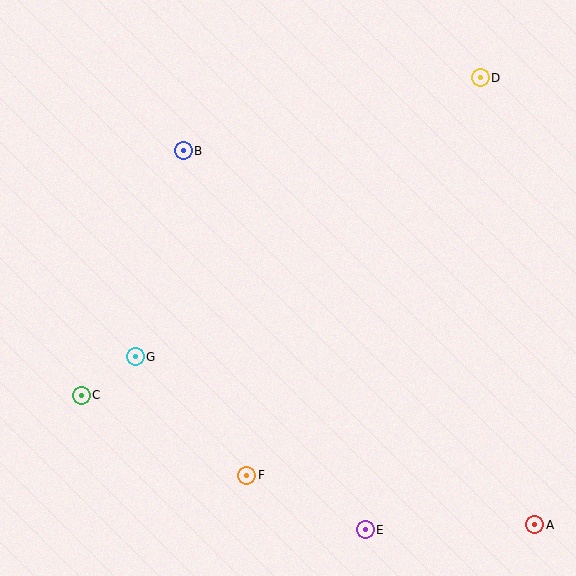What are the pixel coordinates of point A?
Point A is at (535, 525).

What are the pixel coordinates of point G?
Point G is at (135, 357).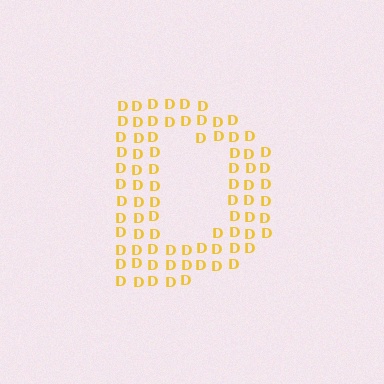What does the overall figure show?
The overall figure shows the letter D.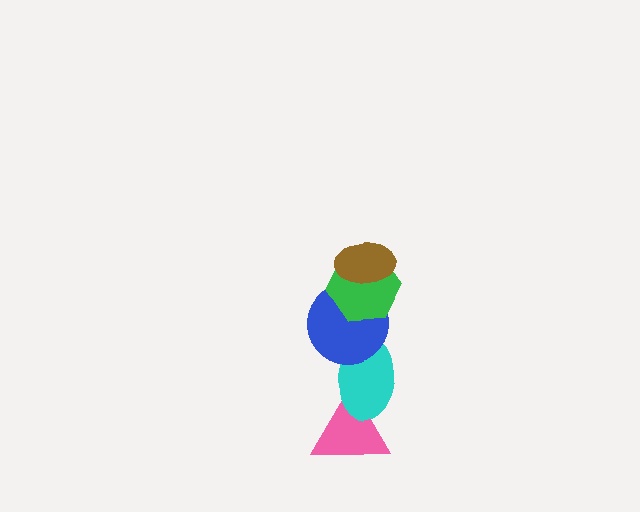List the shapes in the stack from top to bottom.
From top to bottom: the brown ellipse, the green hexagon, the blue circle, the cyan ellipse, the pink triangle.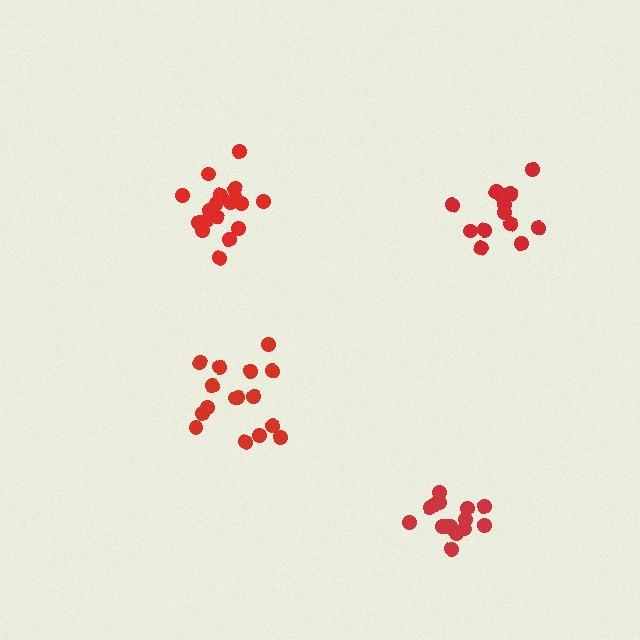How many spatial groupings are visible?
There are 4 spatial groupings.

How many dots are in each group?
Group 1: 14 dots, Group 2: 16 dots, Group 3: 18 dots, Group 4: 16 dots (64 total).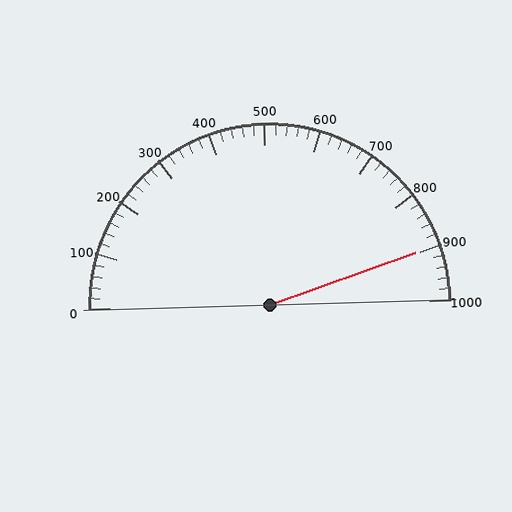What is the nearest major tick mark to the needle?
The nearest major tick mark is 900.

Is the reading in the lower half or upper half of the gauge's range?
The reading is in the upper half of the range (0 to 1000).